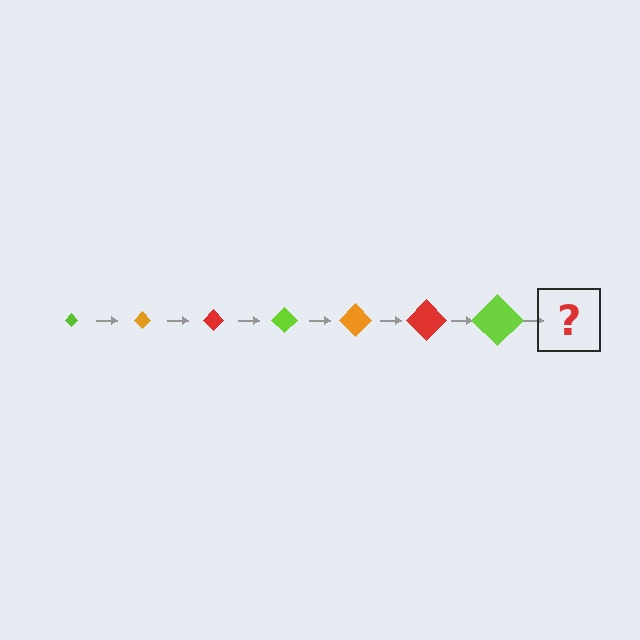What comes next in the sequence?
The next element should be an orange diamond, larger than the previous one.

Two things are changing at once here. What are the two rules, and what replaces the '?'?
The two rules are that the diamond grows larger each step and the color cycles through lime, orange, and red. The '?' should be an orange diamond, larger than the previous one.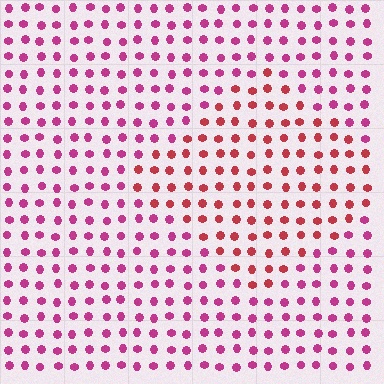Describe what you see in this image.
The image is filled with small magenta elements in a uniform arrangement. A diamond-shaped region is visible where the elements are tinted to a slightly different hue, forming a subtle color boundary.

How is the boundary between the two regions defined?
The boundary is defined purely by a slight shift in hue (about 31 degrees). Spacing, size, and orientation are identical on both sides.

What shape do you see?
I see a diamond.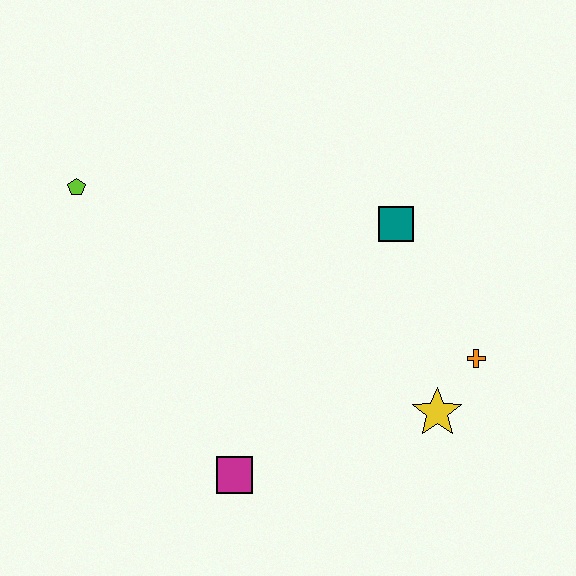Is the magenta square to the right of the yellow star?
No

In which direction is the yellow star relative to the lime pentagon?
The yellow star is to the right of the lime pentagon.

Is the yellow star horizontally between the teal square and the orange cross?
Yes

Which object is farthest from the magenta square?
The lime pentagon is farthest from the magenta square.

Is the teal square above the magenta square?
Yes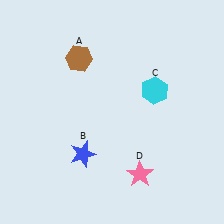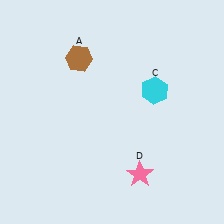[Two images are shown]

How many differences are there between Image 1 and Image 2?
There is 1 difference between the two images.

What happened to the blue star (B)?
The blue star (B) was removed in Image 2. It was in the bottom-left area of Image 1.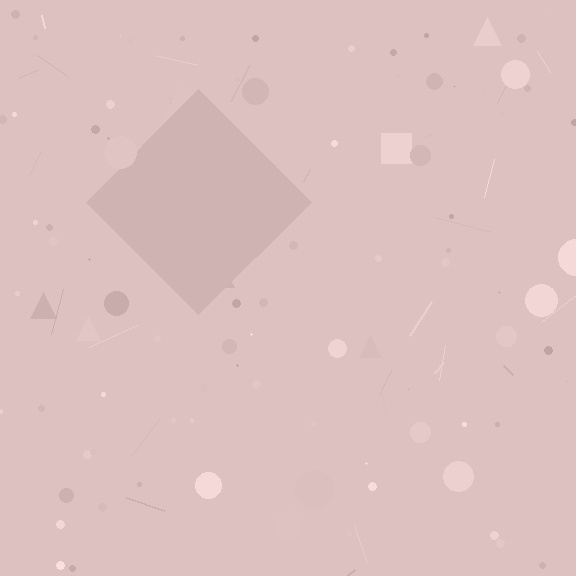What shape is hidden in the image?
A diamond is hidden in the image.